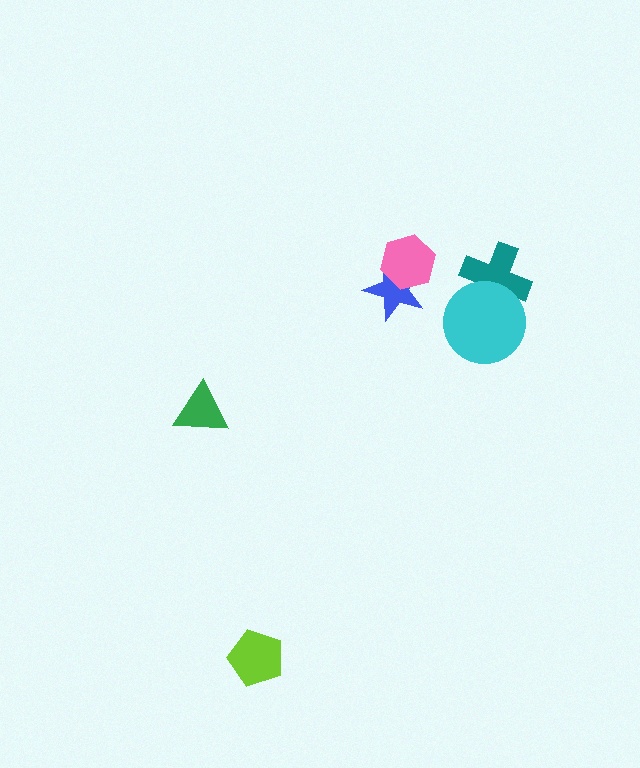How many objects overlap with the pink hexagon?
1 object overlaps with the pink hexagon.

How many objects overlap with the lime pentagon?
0 objects overlap with the lime pentagon.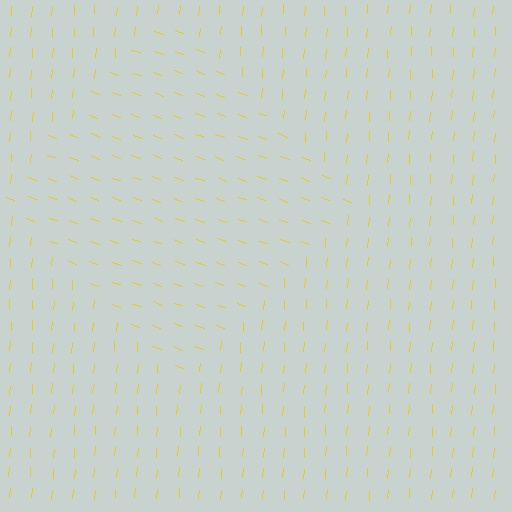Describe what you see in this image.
The image is filled with small yellow line segments. A diamond region in the image has lines oriented differently from the surrounding lines, creating a visible texture boundary.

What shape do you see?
I see a diamond.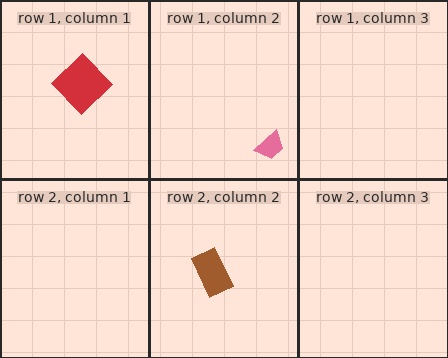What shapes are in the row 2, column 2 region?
The brown rectangle.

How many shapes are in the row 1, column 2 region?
1.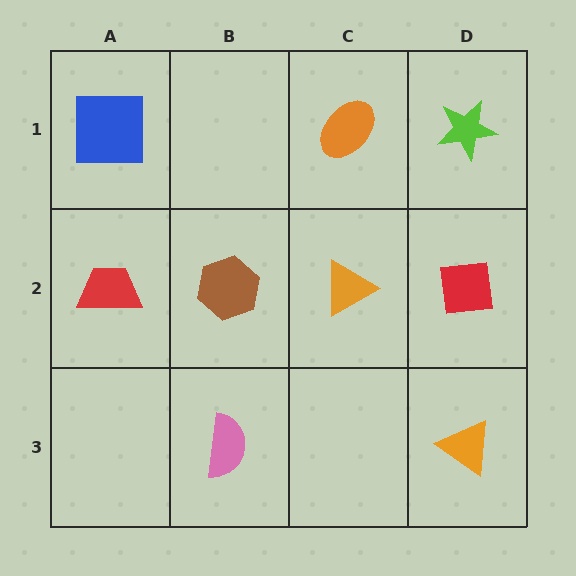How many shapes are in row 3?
2 shapes.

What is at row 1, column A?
A blue square.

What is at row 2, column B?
A brown hexagon.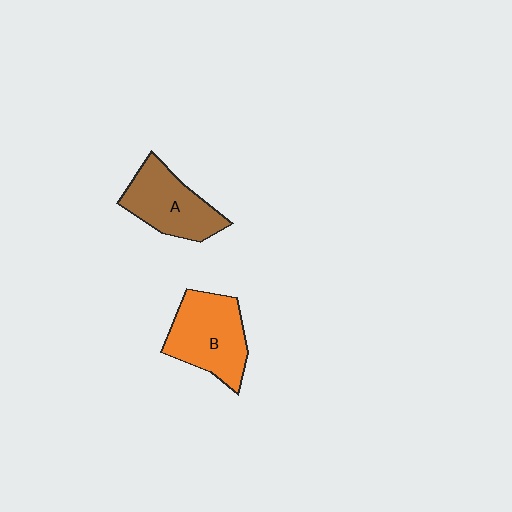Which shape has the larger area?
Shape B (orange).